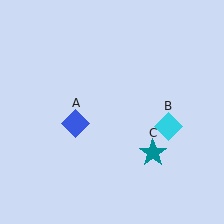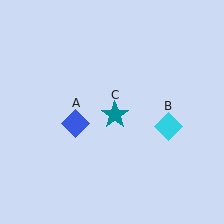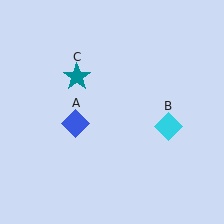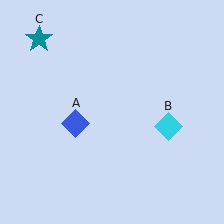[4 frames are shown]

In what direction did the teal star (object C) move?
The teal star (object C) moved up and to the left.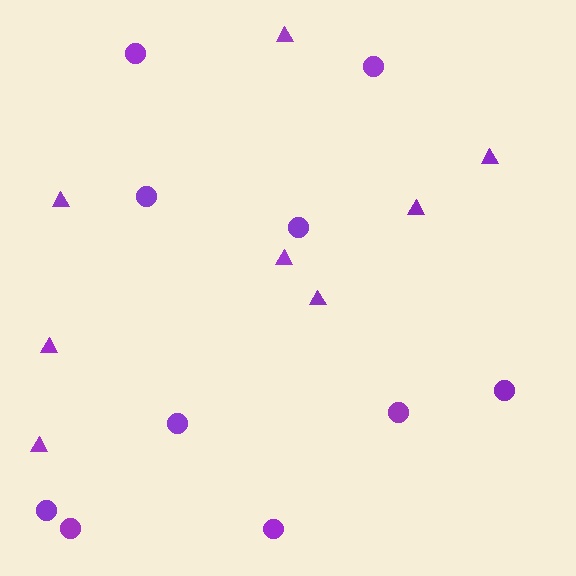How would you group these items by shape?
There are 2 groups: one group of circles (10) and one group of triangles (8).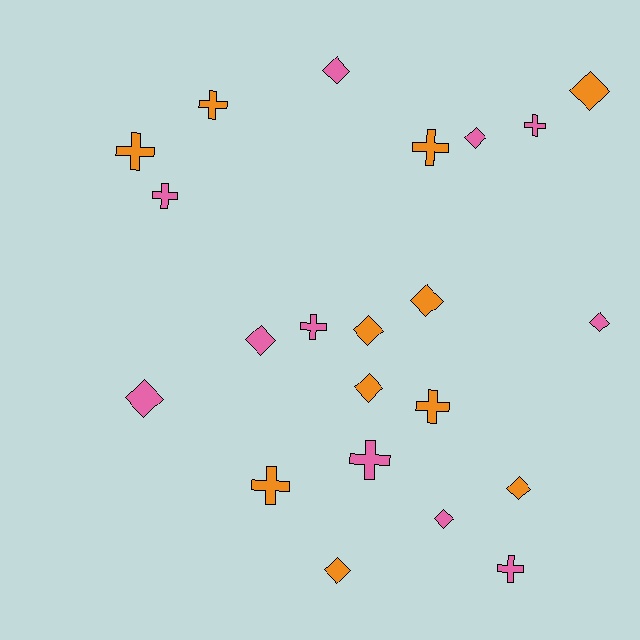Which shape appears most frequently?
Diamond, with 12 objects.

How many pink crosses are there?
There are 5 pink crosses.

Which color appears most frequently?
Orange, with 11 objects.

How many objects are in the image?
There are 22 objects.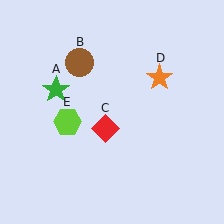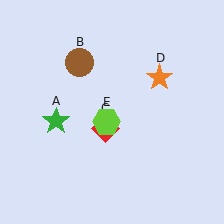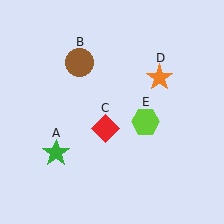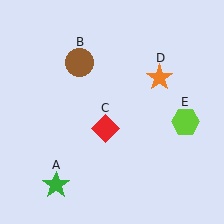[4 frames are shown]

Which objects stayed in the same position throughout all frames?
Brown circle (object B) and red diamond (object C) and orange star (object D) remained stationary.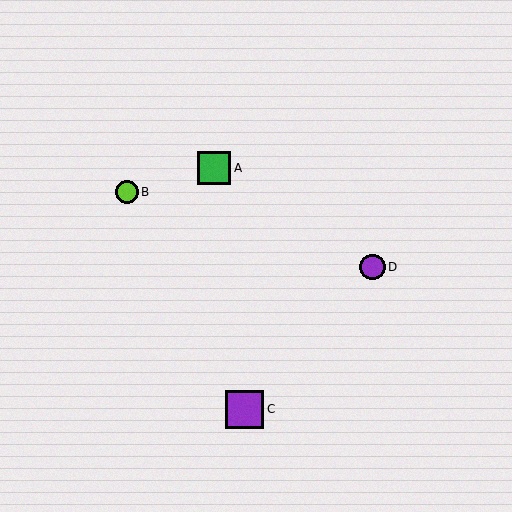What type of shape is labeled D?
Shape D is a purple circle.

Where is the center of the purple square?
The center of the purple square is at (245, 410).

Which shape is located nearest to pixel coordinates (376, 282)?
The purple circle (labeled D) at (373, 267) is nearest to that location.